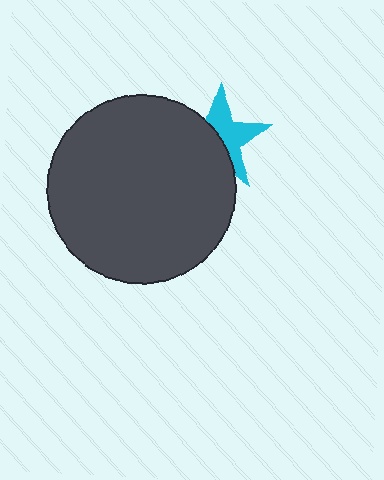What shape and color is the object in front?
The object in front is a dark gray circle.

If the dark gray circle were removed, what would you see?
You would see the complete cyan star.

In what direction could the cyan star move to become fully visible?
The cyan star could move toward the upper-right. That would shift it out from behind the dark gray circle entirely.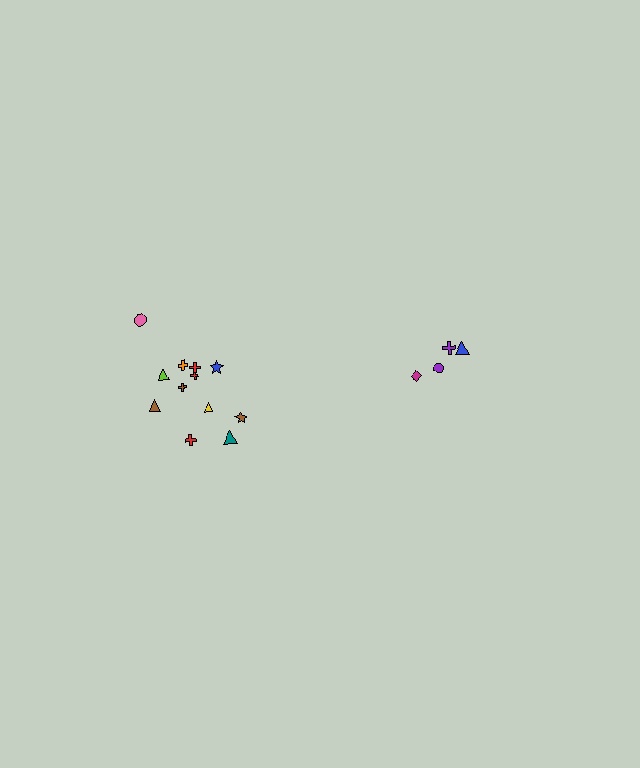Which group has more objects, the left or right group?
The left group.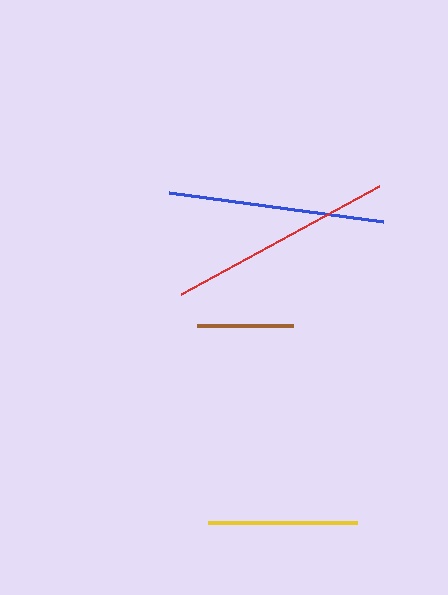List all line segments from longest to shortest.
From longest to shortest: red, blue, yellow, brown.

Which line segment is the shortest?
The brown line is the shortest at approximately 96 pixels.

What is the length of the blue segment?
The blue segment is approximately 216 pixels long.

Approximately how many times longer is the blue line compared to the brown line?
The blue line is approximately 2.2 times the length of the brown line.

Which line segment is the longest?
The red line is the longest at approximately 225 pixels.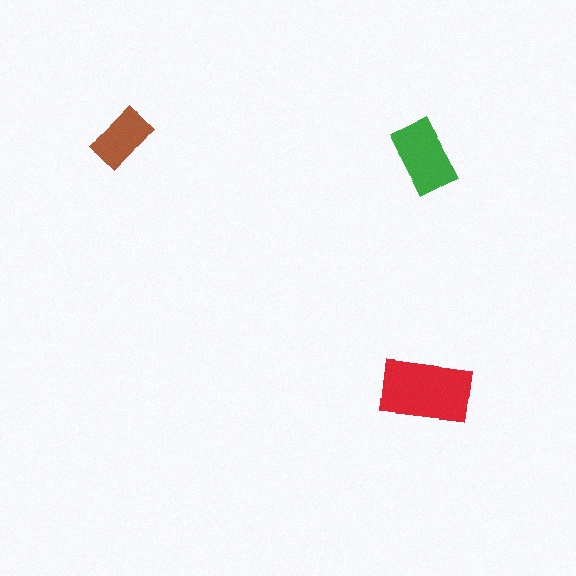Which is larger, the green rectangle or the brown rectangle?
The green one.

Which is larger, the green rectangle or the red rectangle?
The red one.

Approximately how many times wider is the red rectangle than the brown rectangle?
About 1.5 times wider.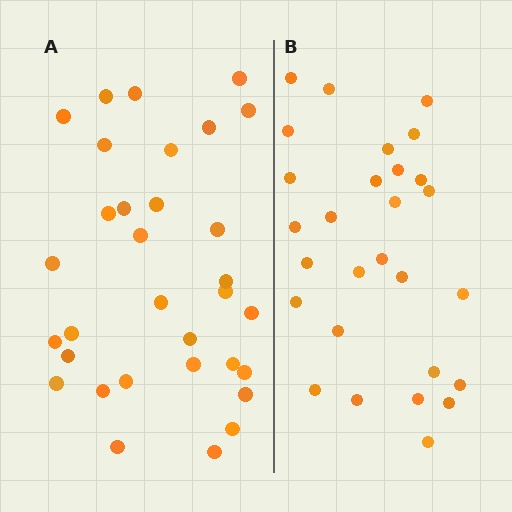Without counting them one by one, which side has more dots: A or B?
Region A (the left region) has more dots.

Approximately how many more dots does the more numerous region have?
Region A has about 4 more dots than region B.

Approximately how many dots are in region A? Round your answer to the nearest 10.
About 30 dots. (The exact count is 32, which rounds to 30.)